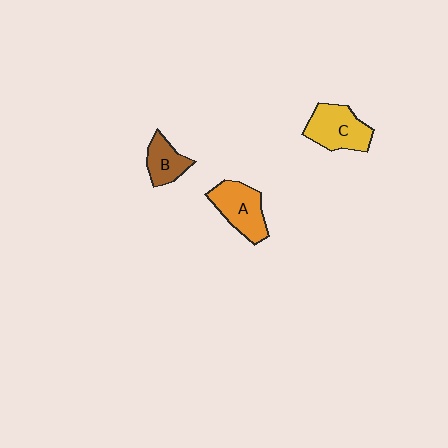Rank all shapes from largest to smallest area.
From largest to smallest: C (yellow), A (orange), B (brown).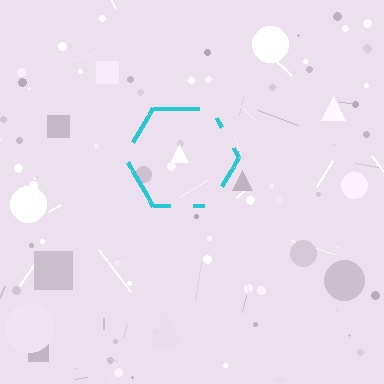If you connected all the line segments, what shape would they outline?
They would outline a hexagon.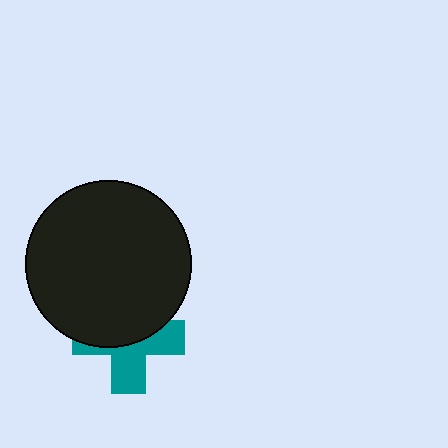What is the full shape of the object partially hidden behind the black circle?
The partially hidden object is a teal cross.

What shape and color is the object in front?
The object in front is a black circle.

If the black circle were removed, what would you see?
You would see the complete teal cross.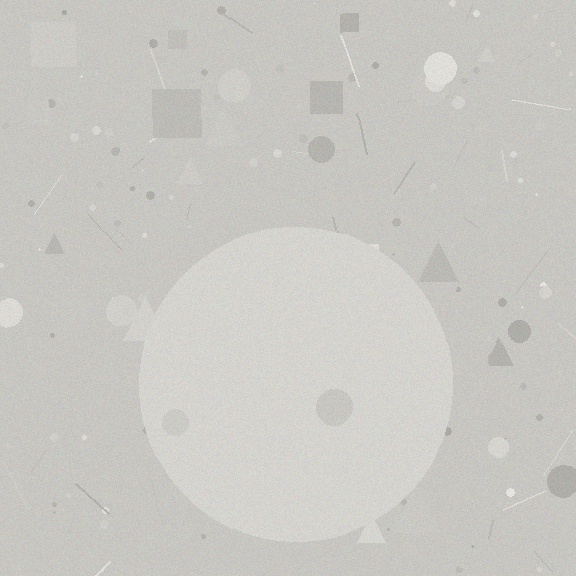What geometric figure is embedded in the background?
A circle is embedded in the background.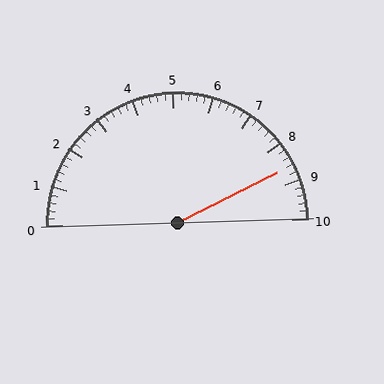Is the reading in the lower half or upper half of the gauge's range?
The reading is in the upper half of the range (0 to 10).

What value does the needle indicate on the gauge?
The needle indicates approximately 8.6.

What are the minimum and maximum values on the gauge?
The gauge ranges from 0 to 10.